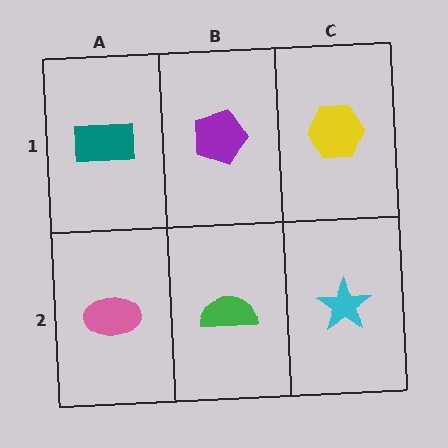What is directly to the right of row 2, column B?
A cyan star.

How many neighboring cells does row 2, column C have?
2.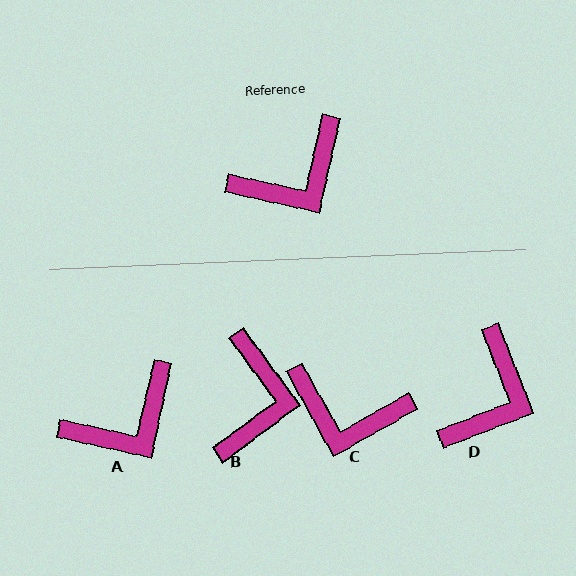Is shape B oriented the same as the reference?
No, it is off by about 49 degrees.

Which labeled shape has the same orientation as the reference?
A.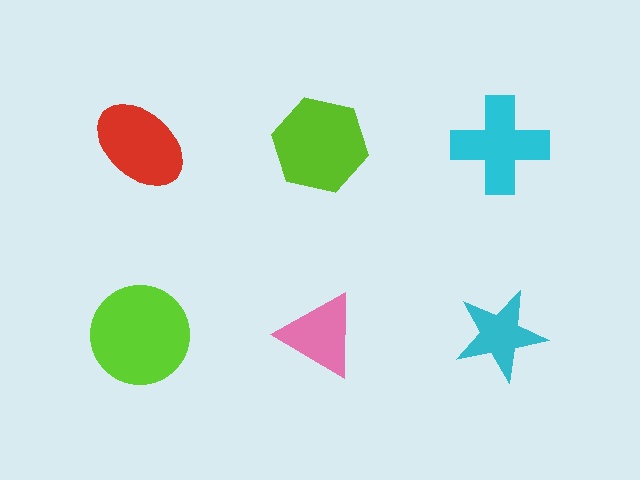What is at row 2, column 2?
A pink triangle.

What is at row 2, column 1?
A lime circle.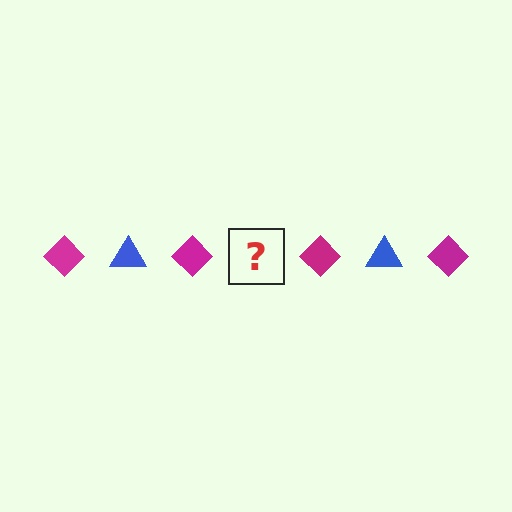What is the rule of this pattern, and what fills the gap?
The rule is that the pattern alternates between magenta diamond and blue triangle. The gap should be filled with a blue triangle.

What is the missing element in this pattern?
The missing element is a blue triangle.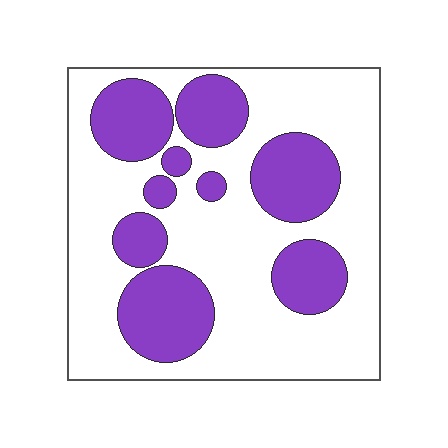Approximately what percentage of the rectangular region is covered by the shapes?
Approximately 35%.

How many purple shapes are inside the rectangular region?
9.